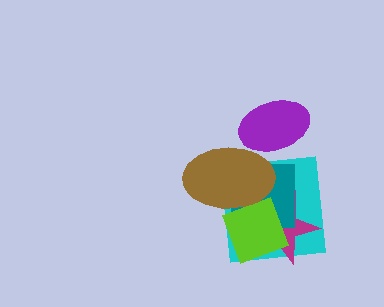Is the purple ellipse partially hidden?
Yes, it is partially covered by another shape.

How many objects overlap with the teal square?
4 objects overlap with the teal square.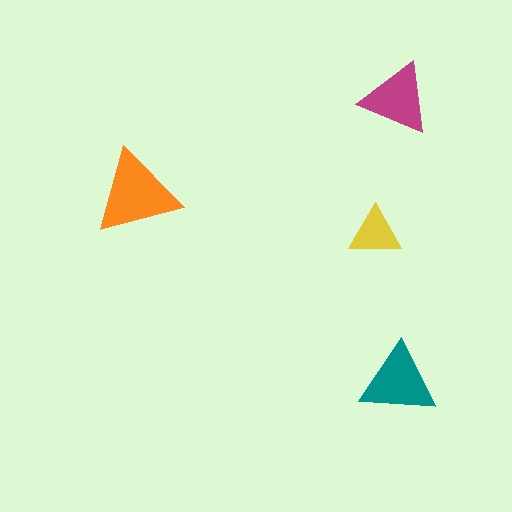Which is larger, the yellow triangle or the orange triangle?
The orange one.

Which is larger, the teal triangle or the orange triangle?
The orange one.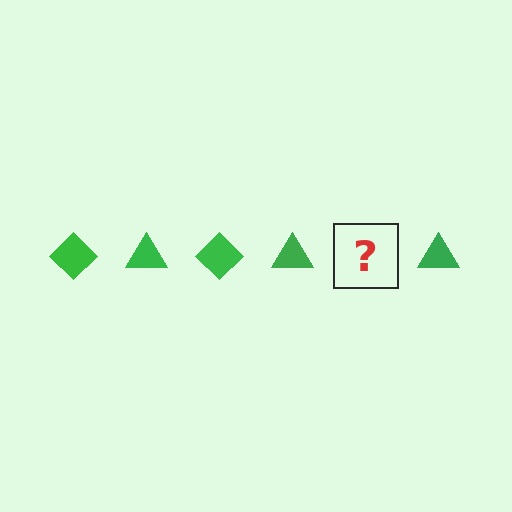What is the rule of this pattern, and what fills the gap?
The rule is that the pattern cycles through diamond, triangle shapes in green. The gap should be filled with a green diamond.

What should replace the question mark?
The question mark should be replaced with a green diamond.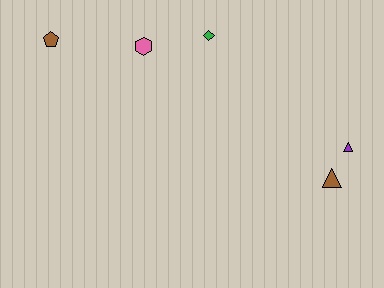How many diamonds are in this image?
There is 1 diamond.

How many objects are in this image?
There are 5 objects.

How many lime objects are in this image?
There are no lime objects.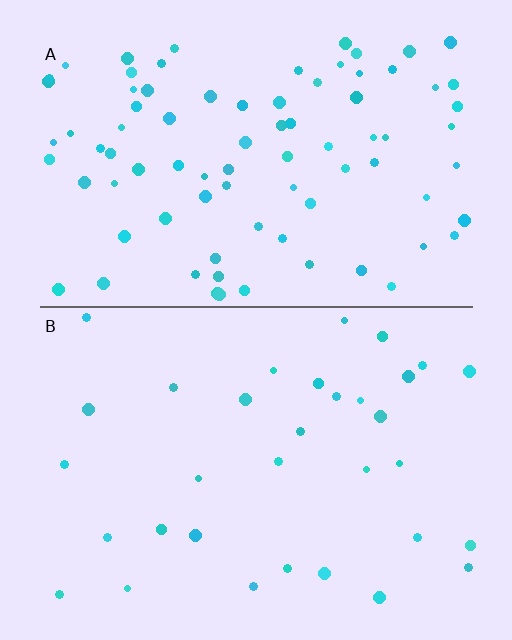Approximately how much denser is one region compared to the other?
Approximately 2.5× — region A over region B.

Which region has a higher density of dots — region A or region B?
A (the top).